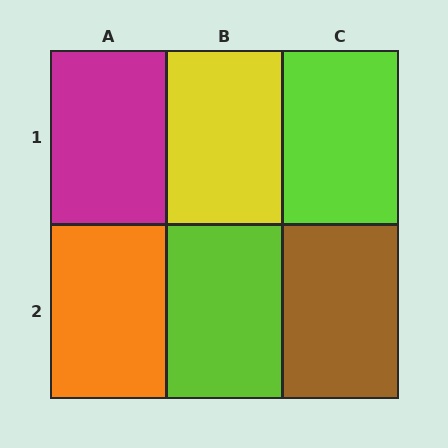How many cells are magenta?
1 cell is magenta.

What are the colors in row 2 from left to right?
Orange, lime, brown.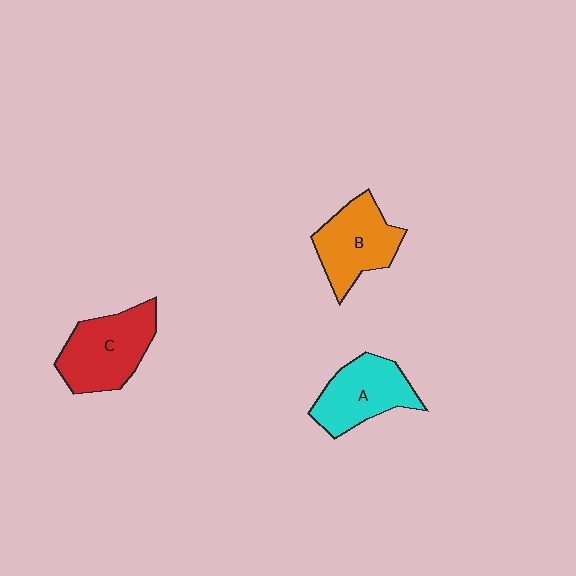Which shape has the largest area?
Shape C (red).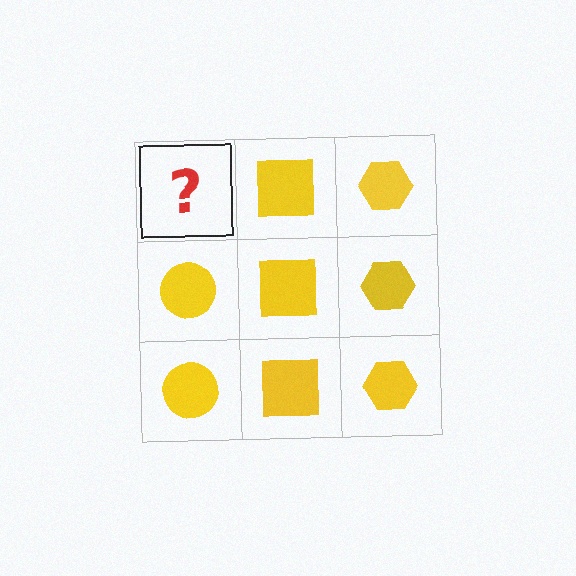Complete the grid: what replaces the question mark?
The question mark should be replaced with a yellow circle.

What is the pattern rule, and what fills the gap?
The rule is that each column has a consistent shape. The gap should be filled with a yellow circle.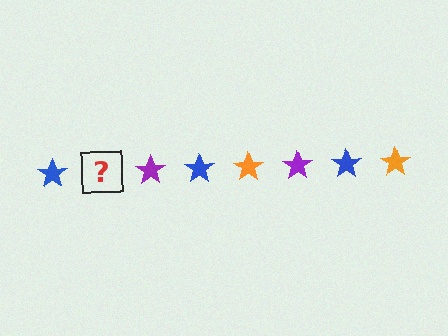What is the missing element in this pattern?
The missing element is an orange star.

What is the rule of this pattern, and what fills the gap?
The rule is that the pattern cycles through blue, orange, purple stars. The gap should be filled with an orange star.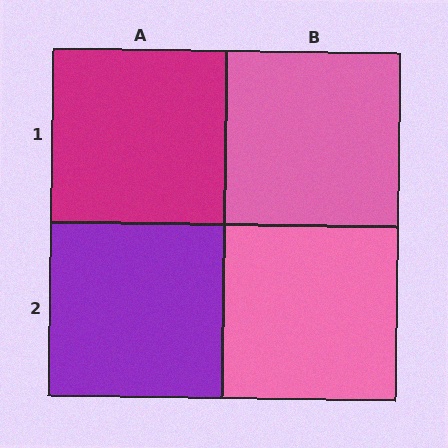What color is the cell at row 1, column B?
Pink.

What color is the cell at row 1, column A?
Magenta.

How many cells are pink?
2 cells are pink.